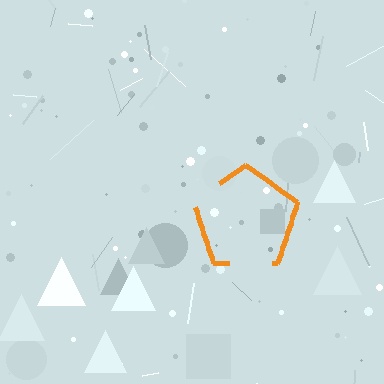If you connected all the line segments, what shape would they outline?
They would outline a pentagon.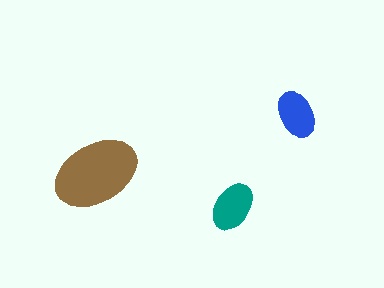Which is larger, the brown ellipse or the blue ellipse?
The brown one.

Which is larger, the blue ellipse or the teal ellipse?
The teal one.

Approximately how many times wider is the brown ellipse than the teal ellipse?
About 1.5 times wider.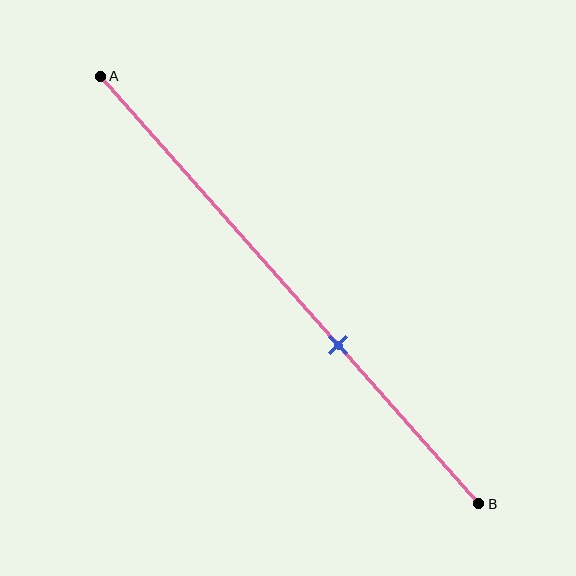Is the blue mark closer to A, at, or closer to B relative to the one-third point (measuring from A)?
The blue mark is closer to point B than the one-third point of segment AB.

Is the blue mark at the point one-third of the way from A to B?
No, the mark is at about 65% from A, not at the 33% one-third point.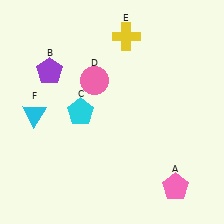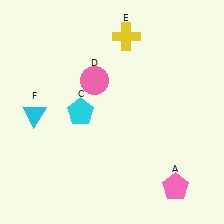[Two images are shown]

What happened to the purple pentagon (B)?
The purple pentagon (B) was removed in Image 2. It was in the top-left area of Image 1.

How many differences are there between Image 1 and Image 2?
There is 1 difference between the two images.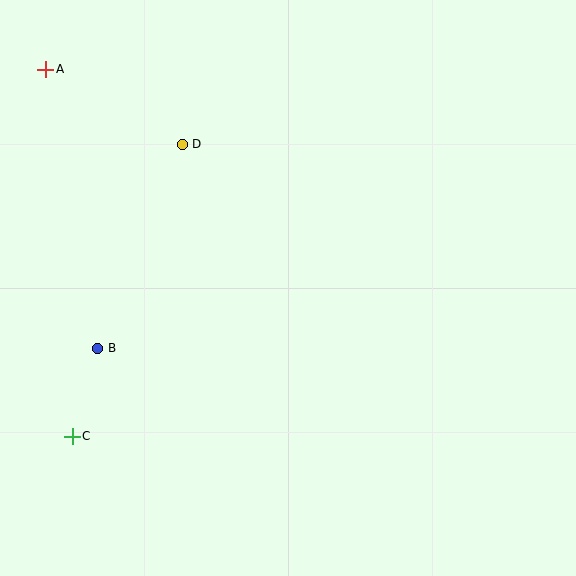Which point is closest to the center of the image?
Point D at (182, 144) is closest to the center.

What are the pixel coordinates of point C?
Point C is at (72, 436).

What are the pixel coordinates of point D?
Point D is at (182, 144).